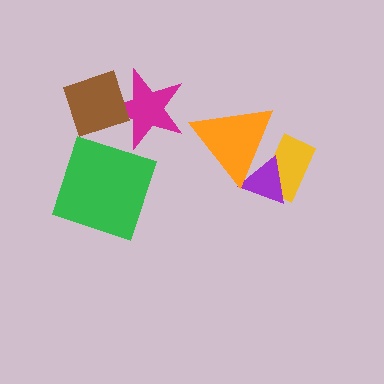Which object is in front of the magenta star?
The brown diamond is in front of the magenta star.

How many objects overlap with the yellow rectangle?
2 objects overlap with the yellow rectangle.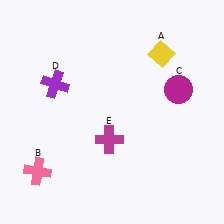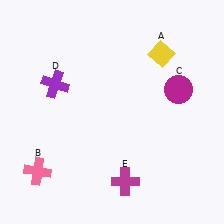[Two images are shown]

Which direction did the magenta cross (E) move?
The magenta cross (E) moved down.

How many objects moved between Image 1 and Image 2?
1 object moved between the two images.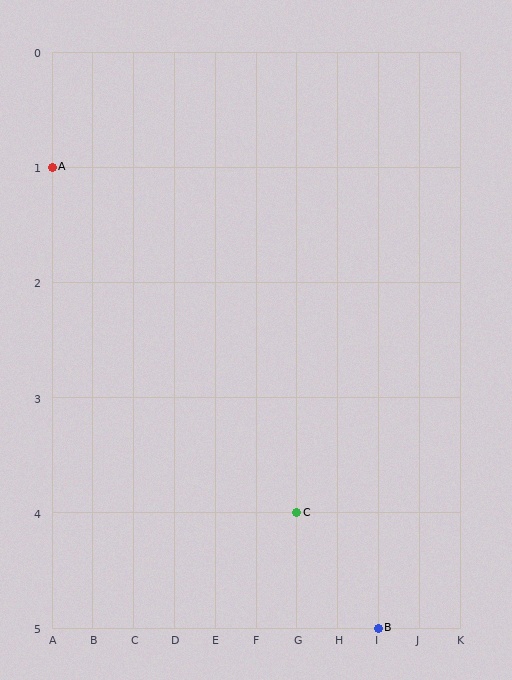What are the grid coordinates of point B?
Point B is at grid coordinates (I, 5).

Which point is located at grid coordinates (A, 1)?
Point A is at (A, 1).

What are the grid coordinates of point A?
Point A is at grid coordinates (A, 1).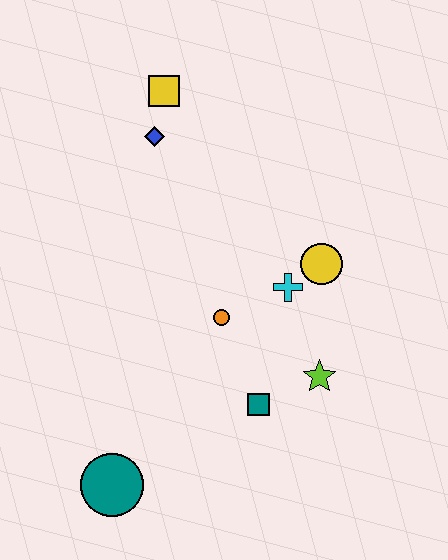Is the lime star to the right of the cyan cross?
Yes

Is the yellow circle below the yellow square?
Yes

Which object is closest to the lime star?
The teal square is closest to the lime star.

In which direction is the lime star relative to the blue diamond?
The lime star is below the blue diamond.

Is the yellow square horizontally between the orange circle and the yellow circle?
No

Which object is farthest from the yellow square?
The teal circle is farthest from the yellow square.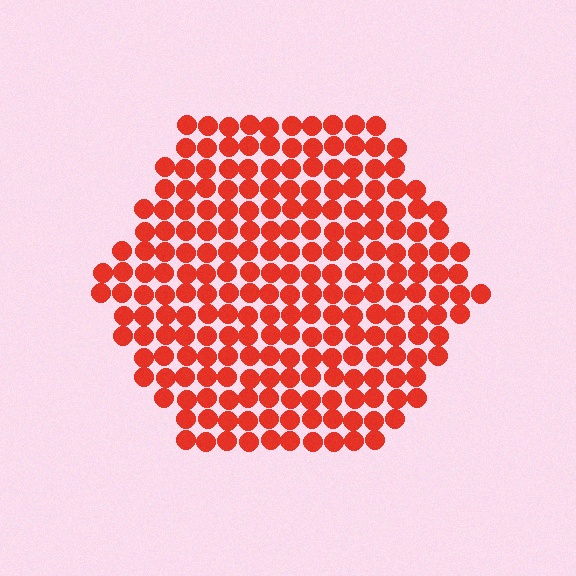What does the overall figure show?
The overall figure shows a hexagon.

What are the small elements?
The small elements are circles.